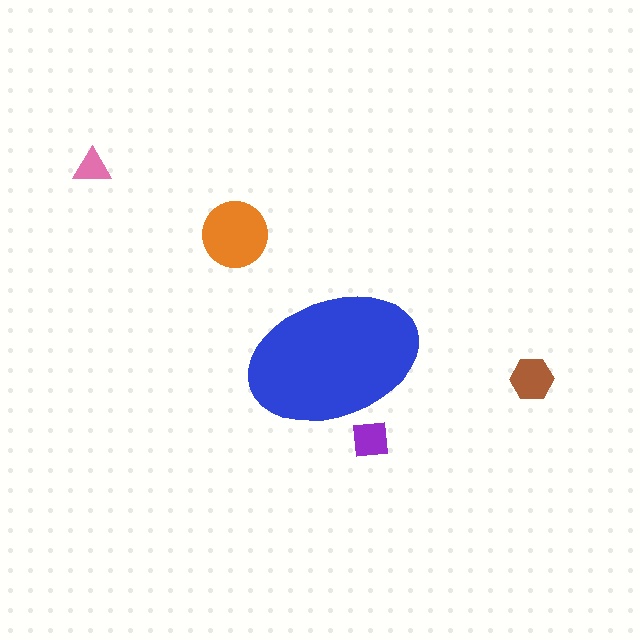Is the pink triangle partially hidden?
No, the pink triangle is fully visible.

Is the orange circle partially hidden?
No, the orange circle is fully visible.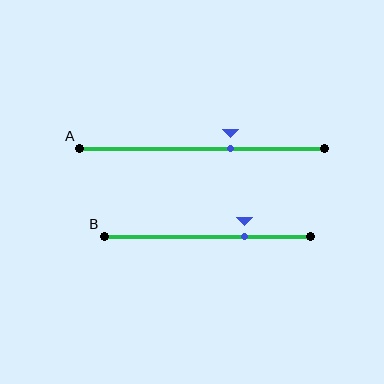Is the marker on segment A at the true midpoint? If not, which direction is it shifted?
No, the marker on segment A is shifted to the right by about 12% of the segment length.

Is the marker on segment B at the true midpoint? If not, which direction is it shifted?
No, the marker on segment B is shifted to the right by about 18% of the segment length.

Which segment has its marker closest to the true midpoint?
Segment A has its marker closest to the true midpoint.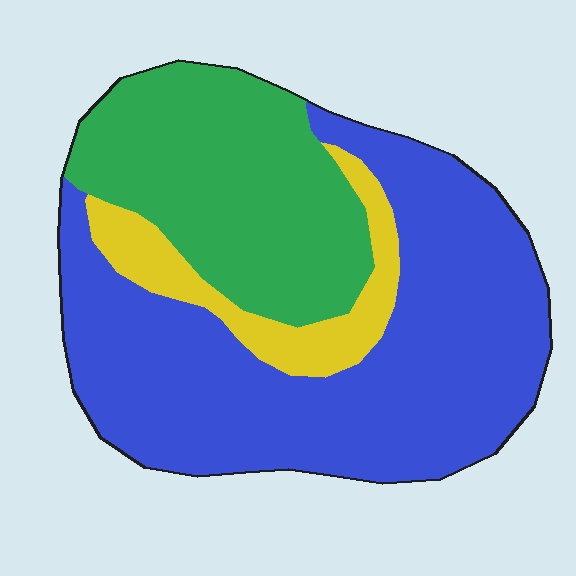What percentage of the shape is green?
Green takes up about one third (1/3) of the shape.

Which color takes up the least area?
Yellow, at roughly 10%.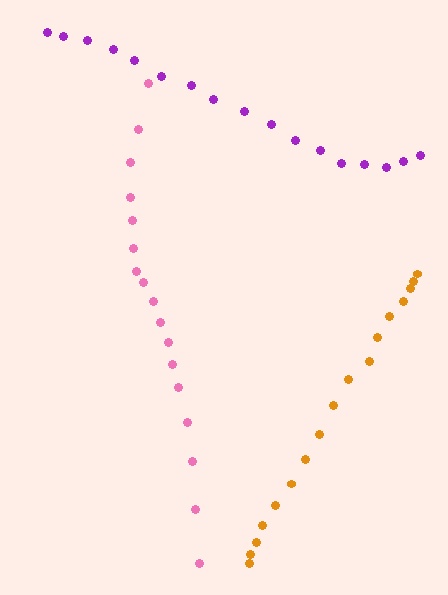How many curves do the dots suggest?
There are 3 distinct paths.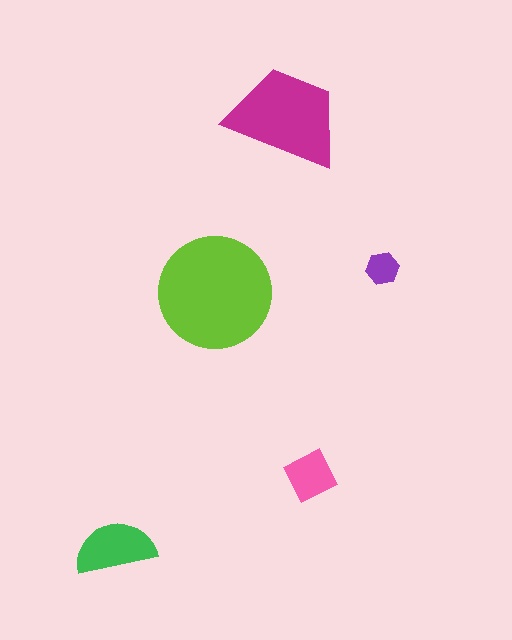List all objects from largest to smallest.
The lime circle, the magenta trapezoid, the green semicircle, the pink diamond, the purple hexagon.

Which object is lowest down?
The green semicircle is bottommost.